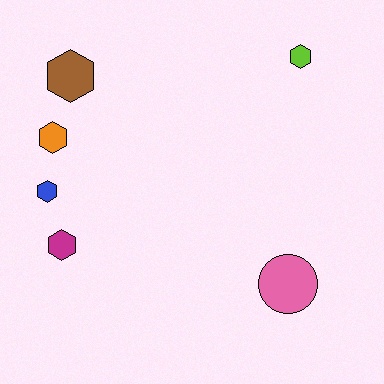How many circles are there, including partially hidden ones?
There is 1 circle.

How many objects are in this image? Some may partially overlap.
There are 6 objects.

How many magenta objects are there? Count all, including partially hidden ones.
There is 1 magenta object.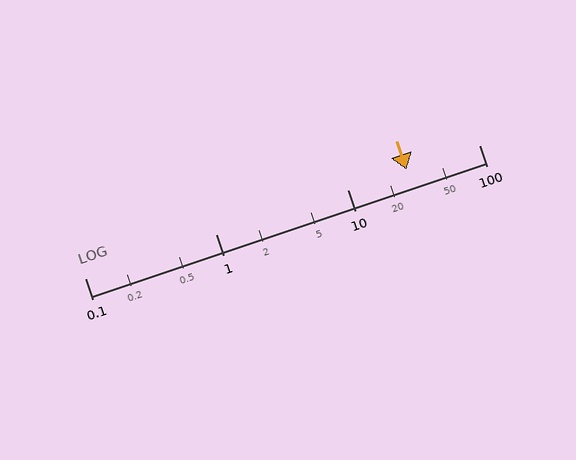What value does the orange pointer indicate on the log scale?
The pointer indicates approximately 28.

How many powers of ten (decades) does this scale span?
The scale spans 3 decades, from 0.1 to 100.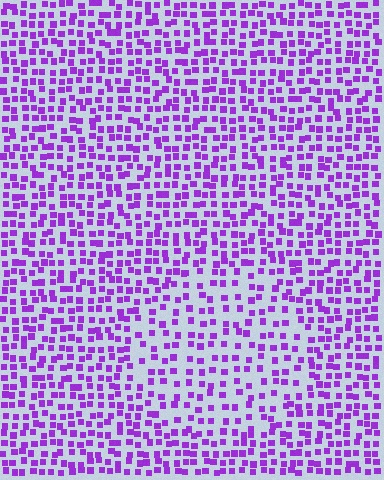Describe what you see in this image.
The image contains small purple elements arranged at two different densities. A circle-shaped region is visible where the elements are less densely packed than the surrounding area.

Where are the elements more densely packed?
The elements are more densely packed outside the circle boundary.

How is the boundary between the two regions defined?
The boundary is defined by a change in element density (approximately 1.6x ratio). All elements are the same color, size, and shape.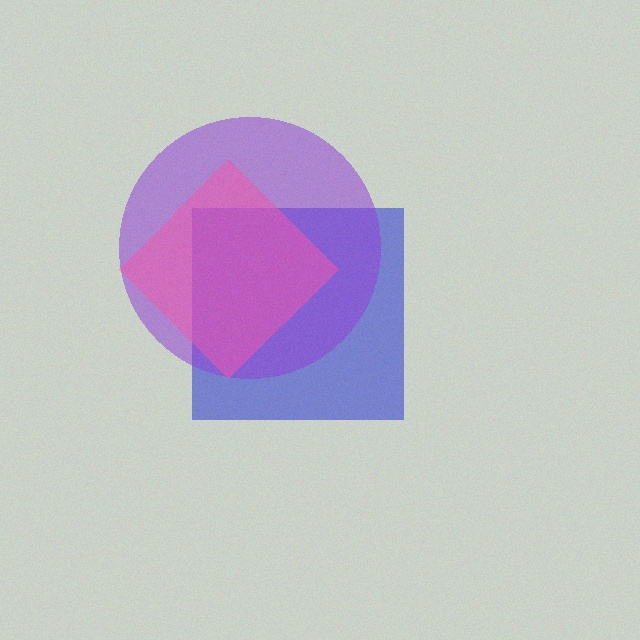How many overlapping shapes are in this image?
There are 3 overlapping shapes in the image.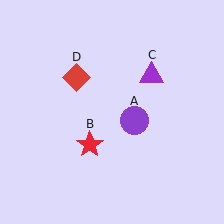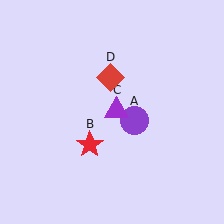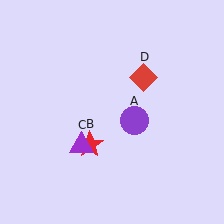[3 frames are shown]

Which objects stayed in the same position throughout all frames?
Purple circle (object A) and red star (object B) remained stationary.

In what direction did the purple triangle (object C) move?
The purple triangle (object C) moved down and to the left.